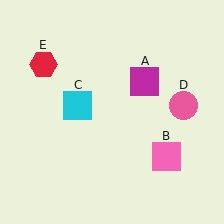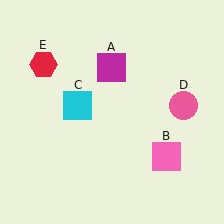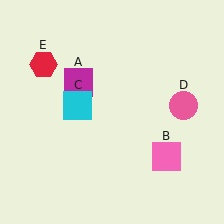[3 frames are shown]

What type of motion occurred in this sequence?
The magenta square (object A) rotated counterclockwise around the center of the scene.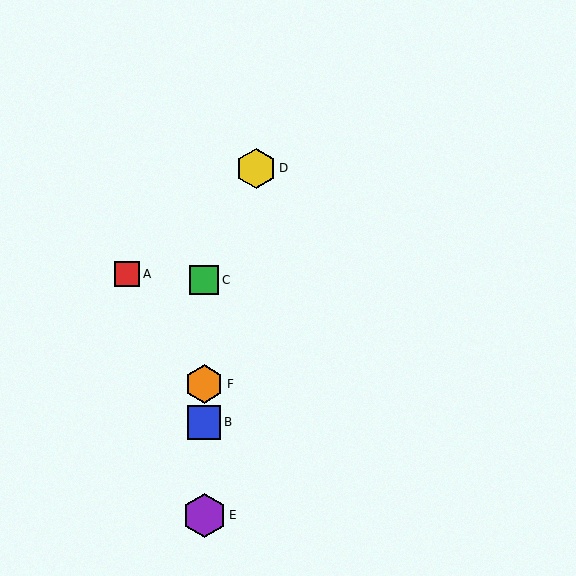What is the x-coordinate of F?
Object F is at x≈204.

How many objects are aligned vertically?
4 objects (B, C, E, F) are aligned vertically.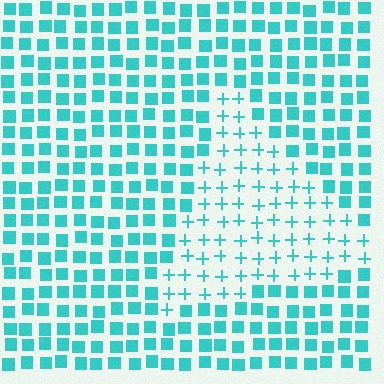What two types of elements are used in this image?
The image uses plus signs inside the triangle region and squares outside it.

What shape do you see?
I see a triangle.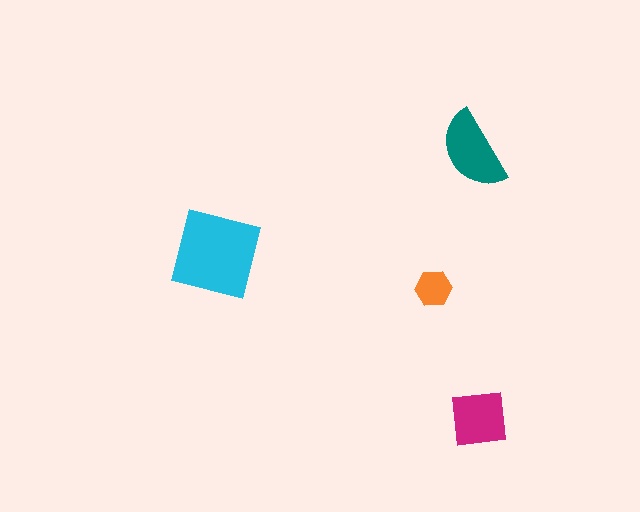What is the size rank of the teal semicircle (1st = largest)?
2nd.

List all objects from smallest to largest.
The orange hexagon, the magenta square, the teal semicircle, the cyan square.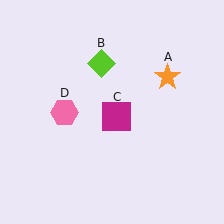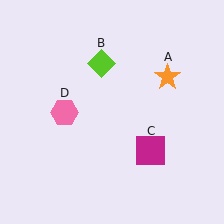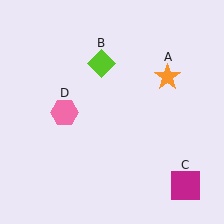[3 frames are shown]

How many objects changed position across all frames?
1 object changed position: magenta square (object C).